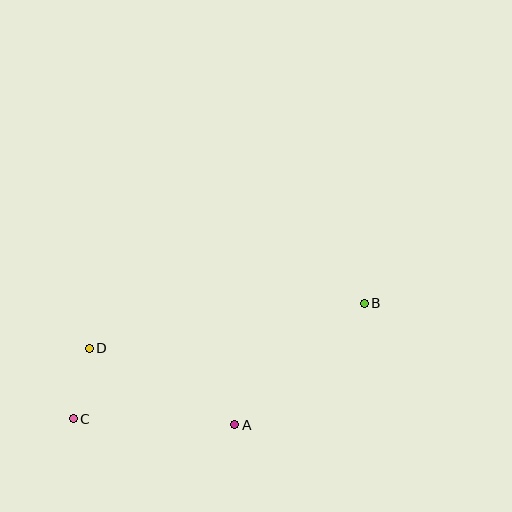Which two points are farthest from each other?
Points B and C are farthest from each other.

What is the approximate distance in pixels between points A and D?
The distance between A and D is approximately 165 pixels.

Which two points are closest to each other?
Points C and D are closest to each other.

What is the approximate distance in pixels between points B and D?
The distance between B and D is approximately 279 pixels.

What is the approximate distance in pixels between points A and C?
The distance between A and C is approximately 162 pixels.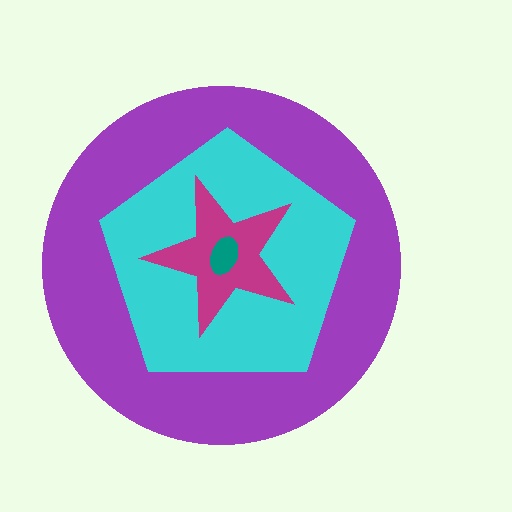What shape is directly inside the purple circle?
The cyan pentagon.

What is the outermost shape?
The purple circle.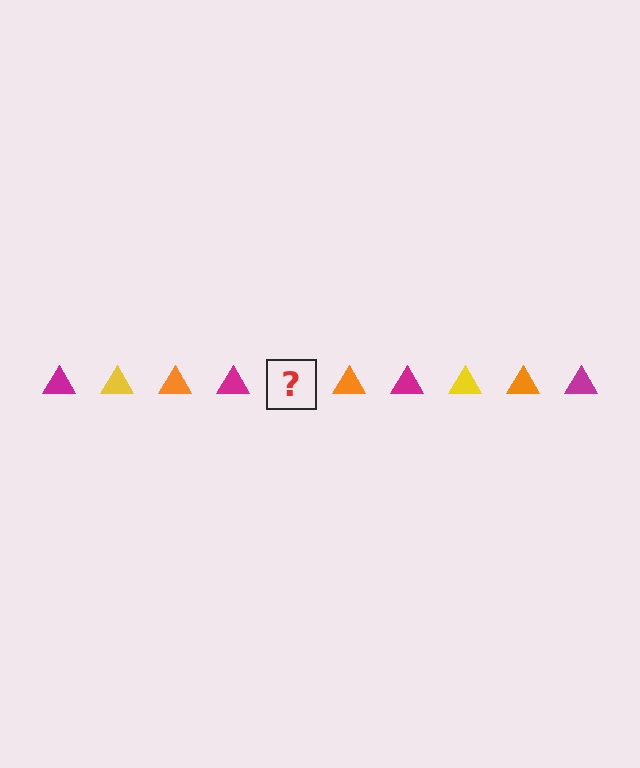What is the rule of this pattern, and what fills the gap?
The rule is that the pattern cycles through magenta, yellow, orange triangles. The gap should be filled with a yellow triangle.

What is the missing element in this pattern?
The missing element is a yellow triangle.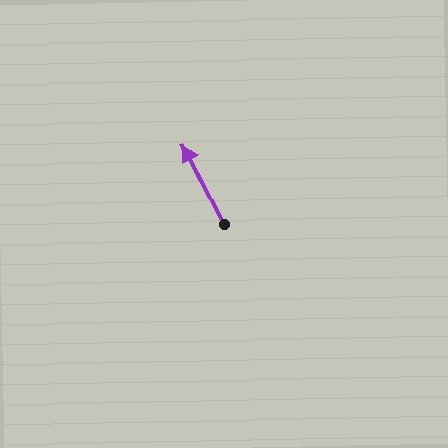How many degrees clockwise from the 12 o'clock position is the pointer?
Approximately 333 degrees.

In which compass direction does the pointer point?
Northwest.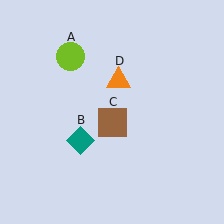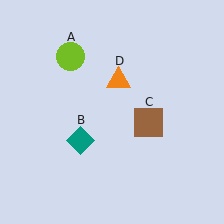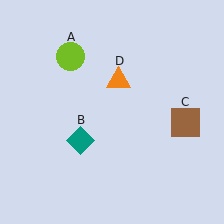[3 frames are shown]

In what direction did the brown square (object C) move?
The brown square (object C) moved right.